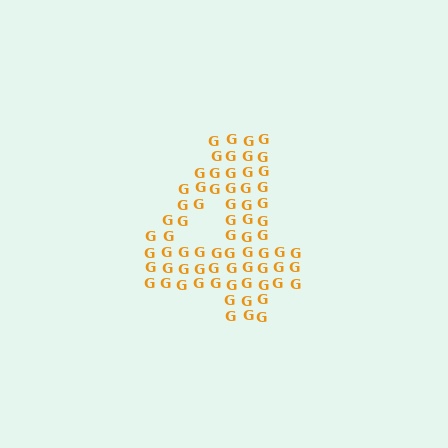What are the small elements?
The small elements are letter G's.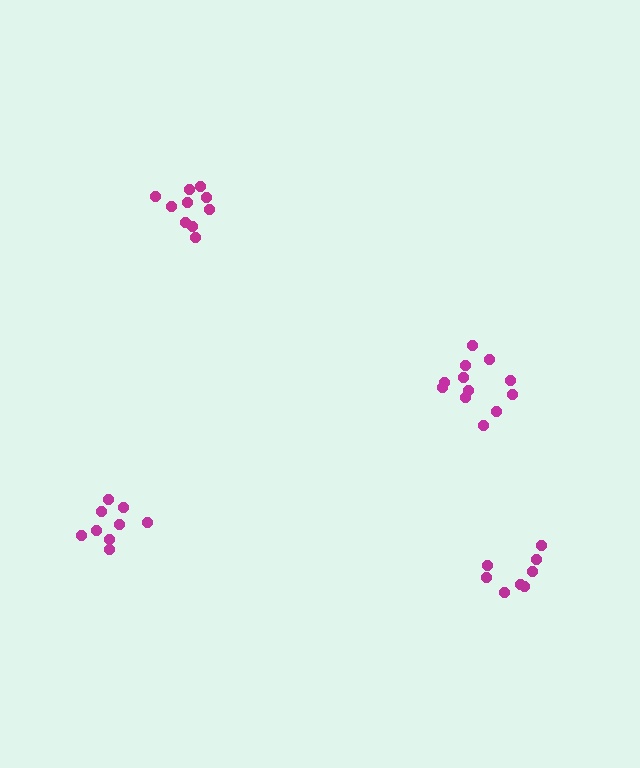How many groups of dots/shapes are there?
There are 4 groups.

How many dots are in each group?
Group 1: 9 dots, Group 2: 10 dots, Group 3: 8 dots, Group 4: 12 dots (39 total).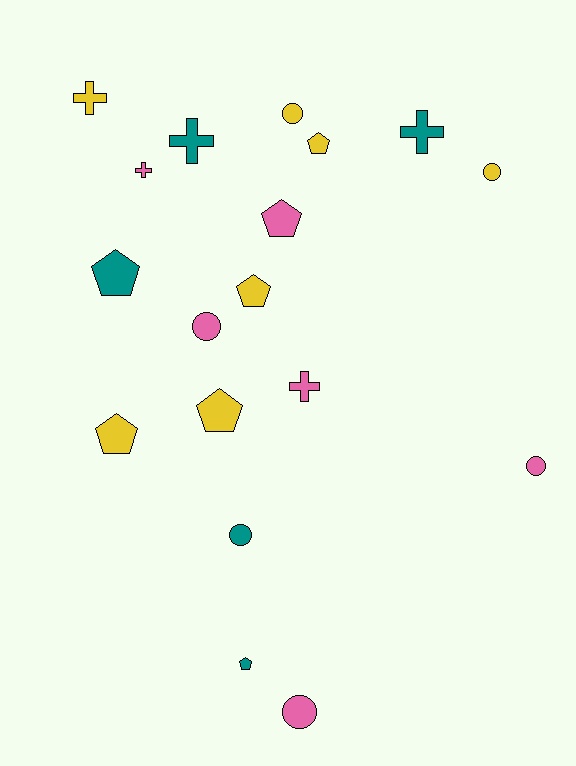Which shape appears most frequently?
Pentagon, with 7 objects.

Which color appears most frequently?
Yellow, with 7 objects.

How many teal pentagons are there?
There are 2 teal pentagons.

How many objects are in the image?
There are 18 objects.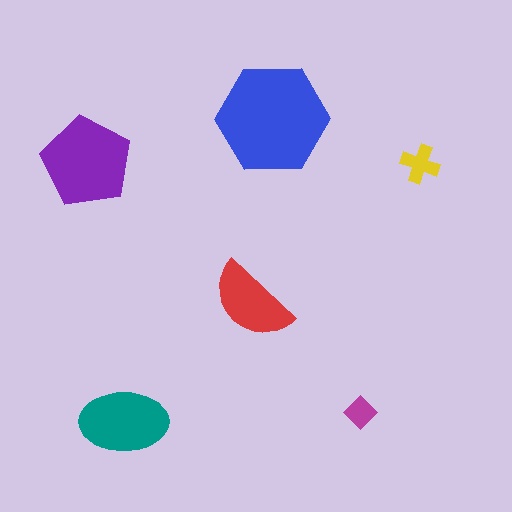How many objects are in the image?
There are 6 objects in the image.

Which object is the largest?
The blue hexagon.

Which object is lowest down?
The teal ellipse is bottommost.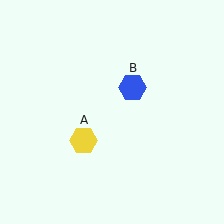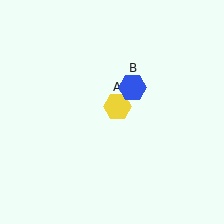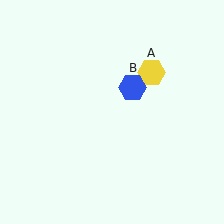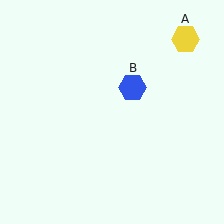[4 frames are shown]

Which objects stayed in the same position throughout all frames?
Blue hexagon (object B) remained stationary.